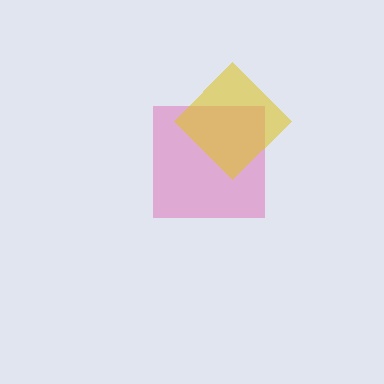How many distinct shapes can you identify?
There are 2 distinct shapes: a pink square, a yellow diamond.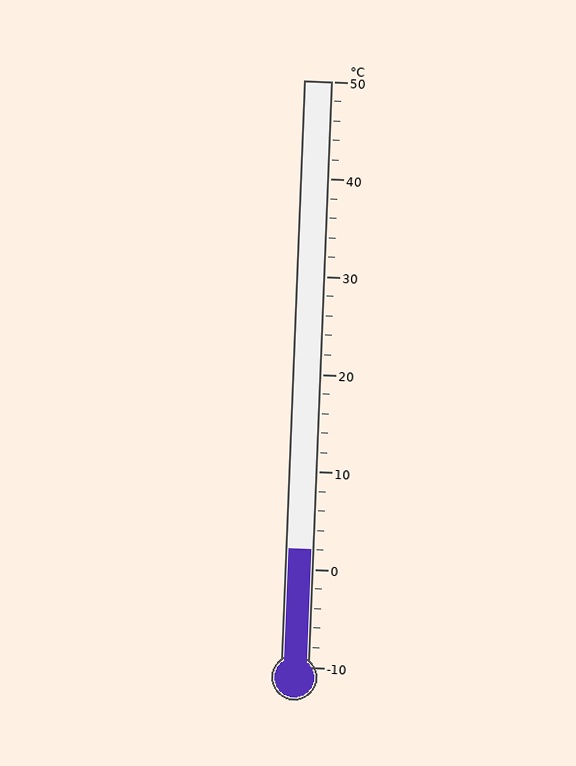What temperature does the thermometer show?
The thermometer shows approximately 2°C.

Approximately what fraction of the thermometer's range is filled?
The thermometer is filled to approximately 20% of its range.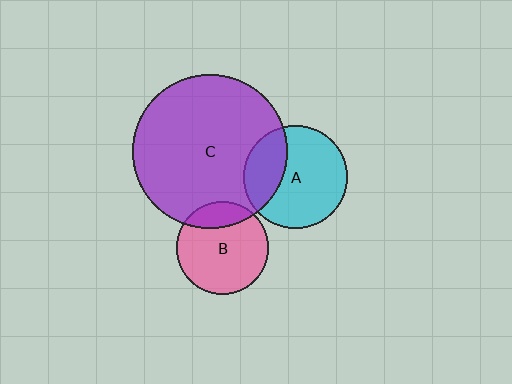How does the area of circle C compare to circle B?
Approximately 2.8 times.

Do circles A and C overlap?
Yes.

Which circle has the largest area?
Circle C (purple).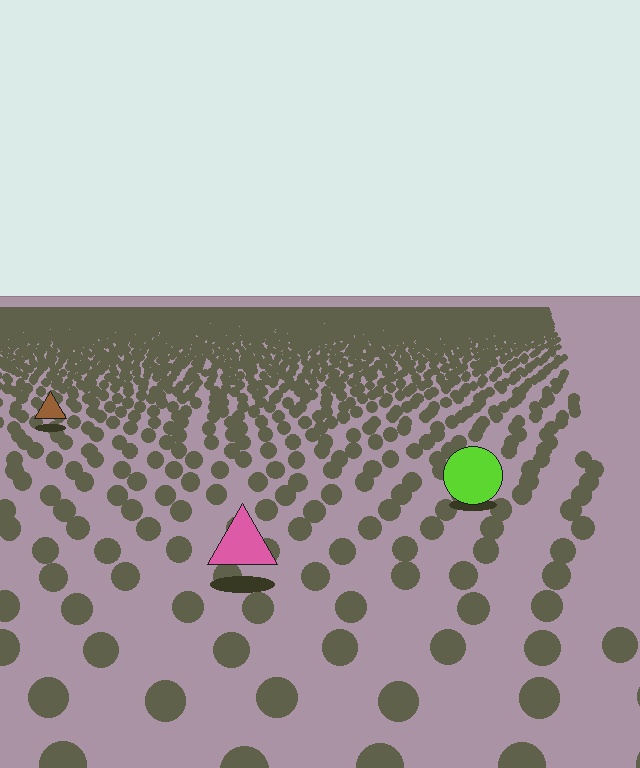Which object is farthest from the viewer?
The brown triangle is farthest from the viewer. It appears smaller and the ground texture around it is denser.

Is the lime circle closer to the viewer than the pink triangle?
No. The pink triangle is closer — you can tell from the texture gradient: the ground texture is coarser near it.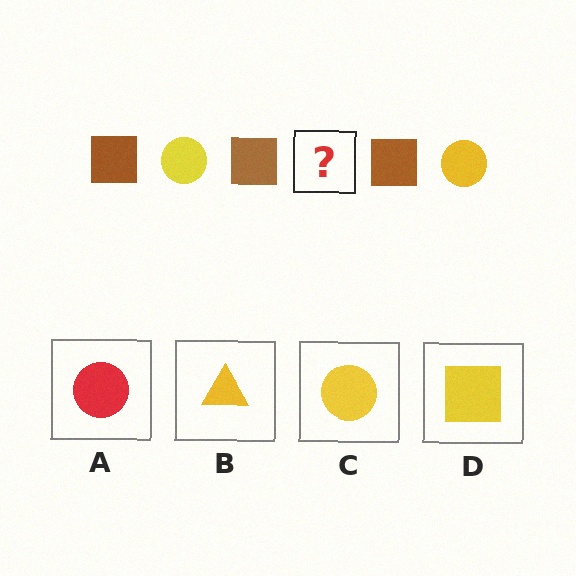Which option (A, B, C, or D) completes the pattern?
C.